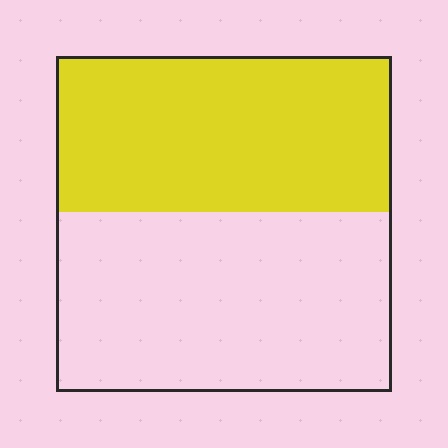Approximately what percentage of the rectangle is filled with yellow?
Approximately 45%.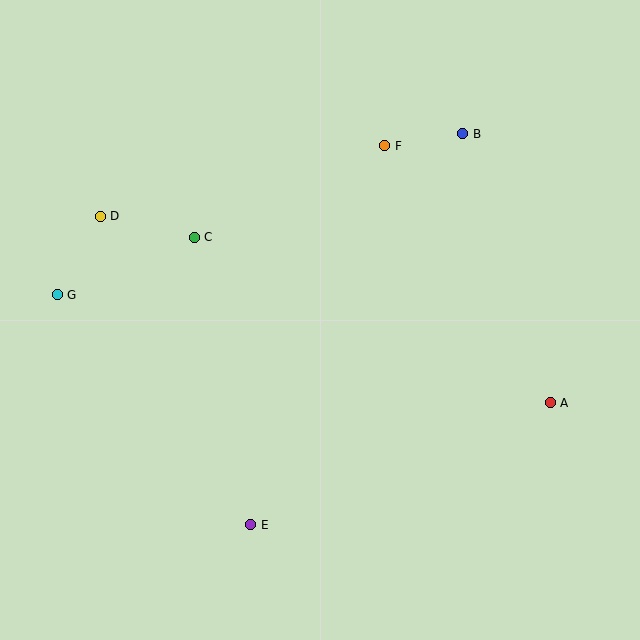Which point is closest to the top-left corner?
Point D is closest to the top-left corner.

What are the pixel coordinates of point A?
Point A is at (550, 403).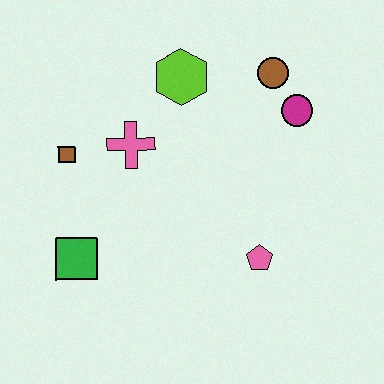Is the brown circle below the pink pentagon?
No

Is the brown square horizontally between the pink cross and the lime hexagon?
No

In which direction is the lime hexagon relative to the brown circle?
The lime hexagon is to the left of the brown circle.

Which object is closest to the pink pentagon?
The magenta circle is closest to the pink pentagon.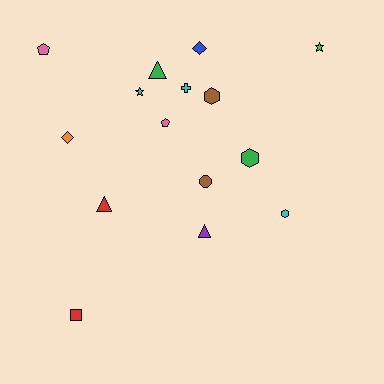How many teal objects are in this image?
There are no teal objects.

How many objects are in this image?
There are 15 objects.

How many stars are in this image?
There are 2 stars.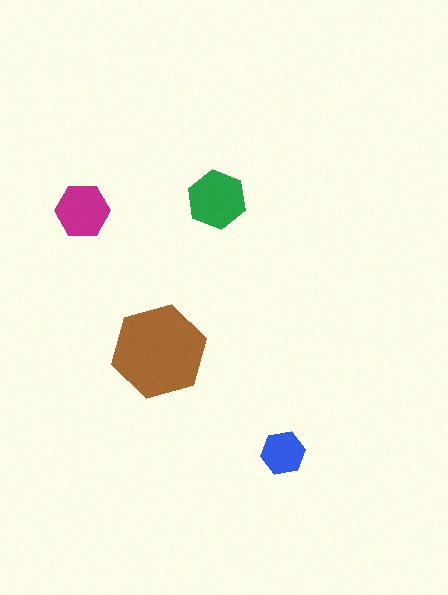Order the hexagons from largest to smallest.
the brown one, the green one, the magenta one, the blue one.